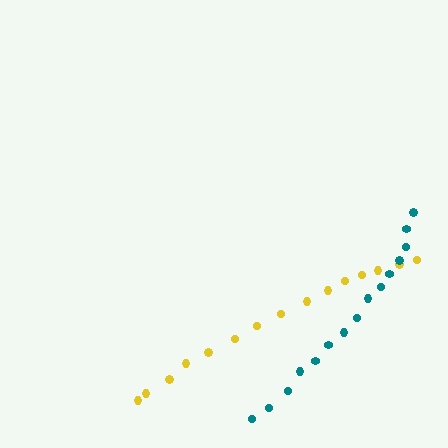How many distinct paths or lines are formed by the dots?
There are 2 distinct paths.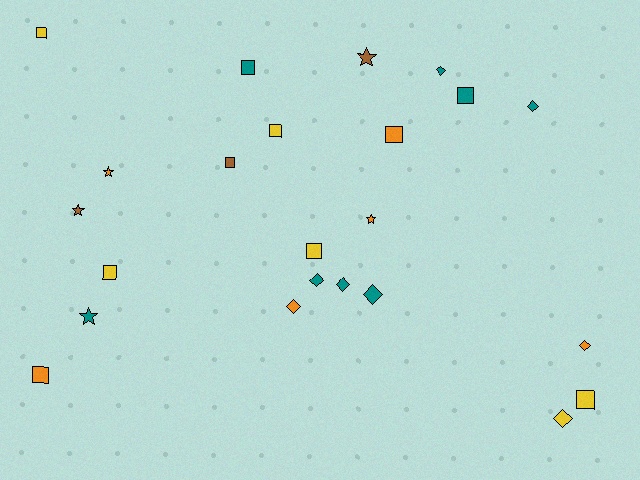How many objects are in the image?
There are 23 objects.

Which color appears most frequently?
Teal, with 8 objects.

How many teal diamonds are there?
There are 5 teal diamonds.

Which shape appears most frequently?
Square, with 10 objects.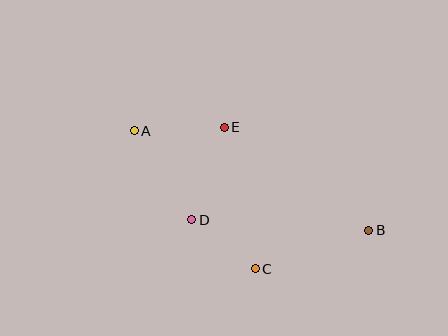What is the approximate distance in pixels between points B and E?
The distance between B and E is approximately 178 pixels.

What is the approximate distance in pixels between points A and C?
The distance between A and C is approximately 184 pixels.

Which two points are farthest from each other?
Points A and B are farthest from each other.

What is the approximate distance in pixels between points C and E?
The distance between C and E is approximately 145 pixels.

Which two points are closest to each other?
Points C and D are closest to each other.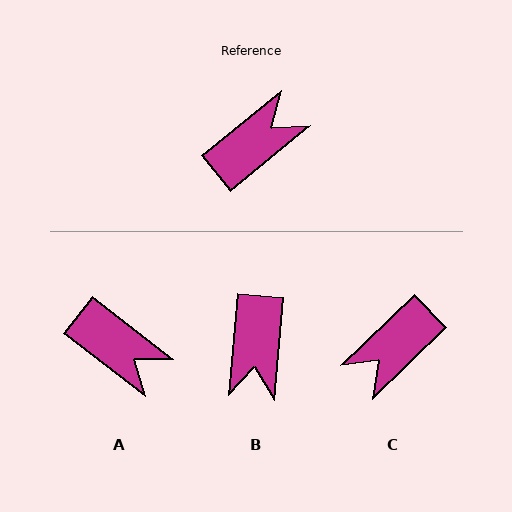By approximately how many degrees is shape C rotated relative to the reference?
Approximately 175 degrees clockwise.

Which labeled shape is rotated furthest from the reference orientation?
C, about 175 degrees away.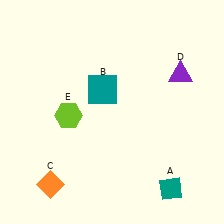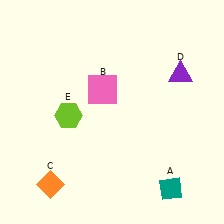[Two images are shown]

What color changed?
The square (B) changed from teal in Image 1 to pink in Image 2.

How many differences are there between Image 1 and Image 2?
There is 1 difference between the two images.